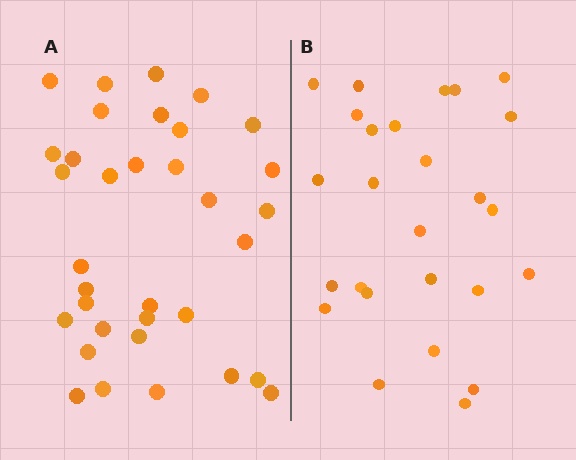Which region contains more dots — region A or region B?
Region A (the left region) has more dots.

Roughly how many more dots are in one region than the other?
Region A has roughly 8 or so more dots than region B.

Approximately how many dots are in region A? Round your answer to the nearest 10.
About 30 dots. (The exact count is 34, which rounds to 30.)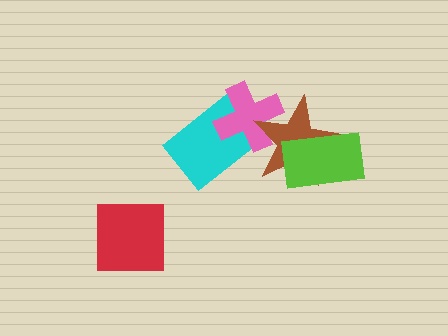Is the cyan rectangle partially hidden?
Yes, it is partially covered by another shape.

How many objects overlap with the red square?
0 objects overlap with the red square.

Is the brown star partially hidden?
Yes, it is partially covered by another shape.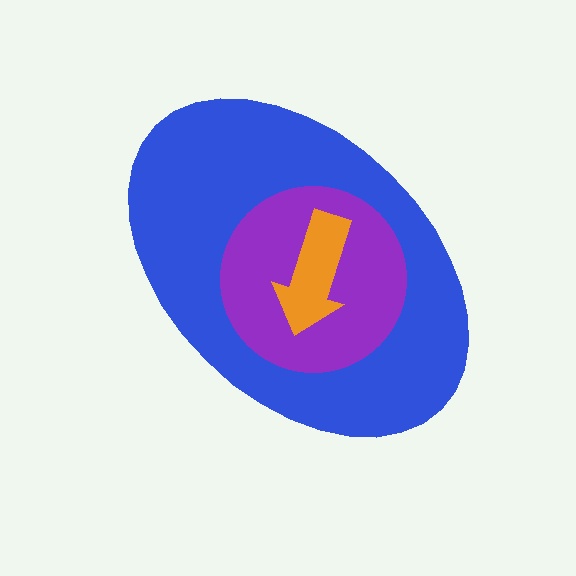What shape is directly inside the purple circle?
The orange arrow.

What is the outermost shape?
The blue ellipse.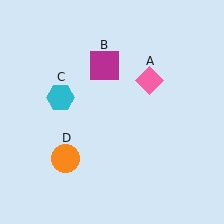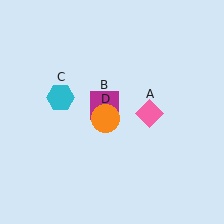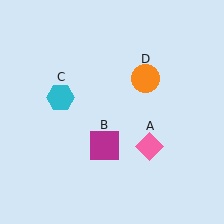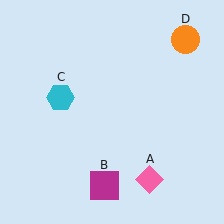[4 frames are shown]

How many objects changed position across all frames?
3 objects changed position: pink diamond (object A), magenta square (object B), orange circle (object D).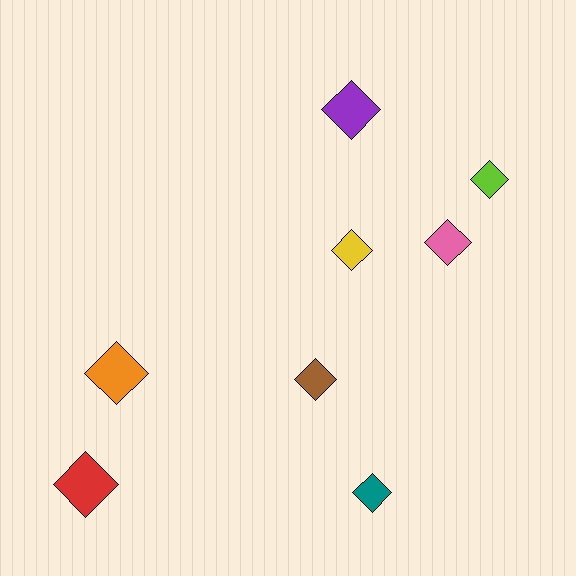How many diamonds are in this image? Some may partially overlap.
There are 8 diamonds.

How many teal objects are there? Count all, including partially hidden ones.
There is 1 teal object.